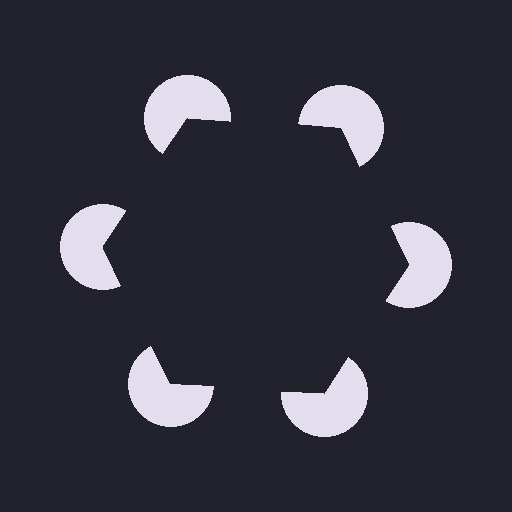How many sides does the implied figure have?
6 sides.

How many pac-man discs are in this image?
There are 6 — one at each vertex of the illusory hexagon.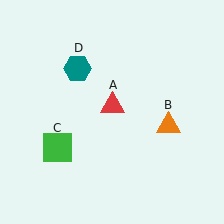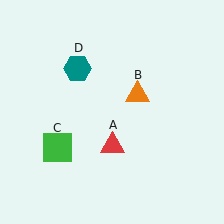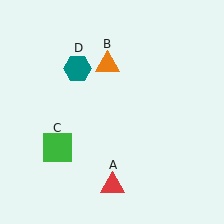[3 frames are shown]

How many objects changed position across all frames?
2 objects changed position: red triangle (object A), orange triangle (object B).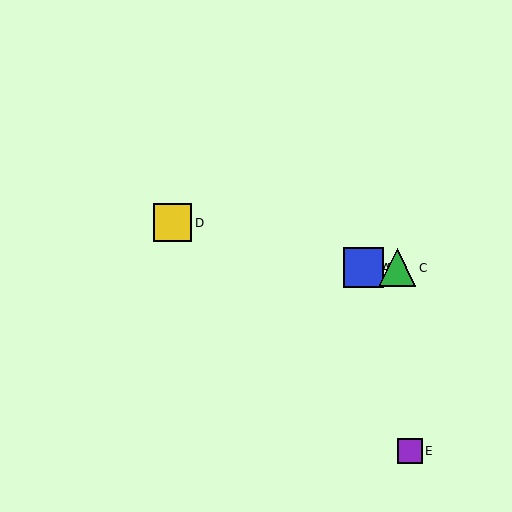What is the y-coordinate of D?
Object D is at y≈223.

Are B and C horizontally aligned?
Yes, both are at y≈268.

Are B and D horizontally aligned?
No, B is at y≈268 and D is at y≈223.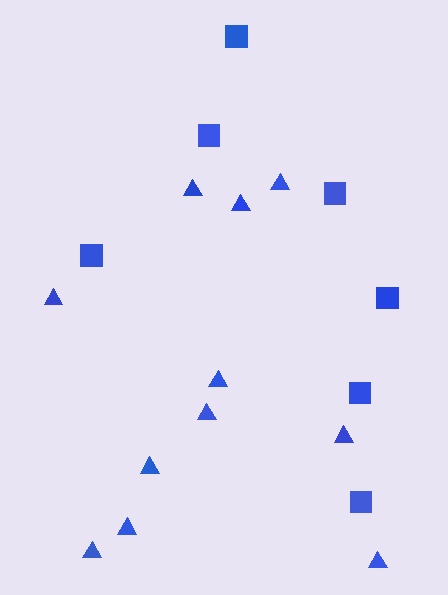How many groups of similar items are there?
There are 2 groups: one group of triangles (11) and one group of squares (7).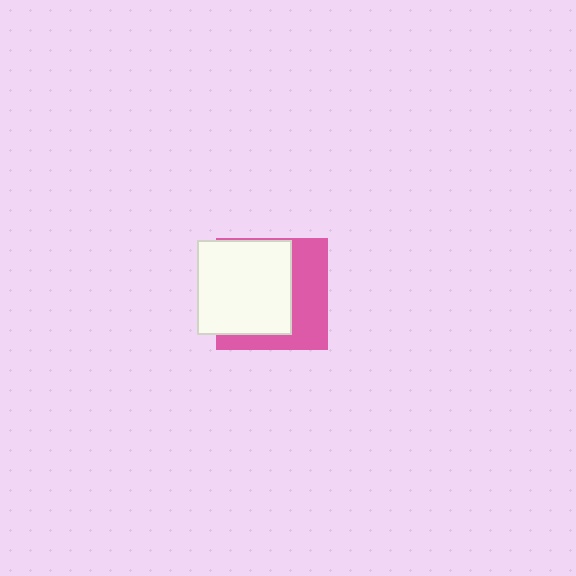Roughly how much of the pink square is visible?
A small part of it is visible (roughly 42%).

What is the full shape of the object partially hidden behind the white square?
The partially hidden object is a pink square.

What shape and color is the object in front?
The object in front is a white square.